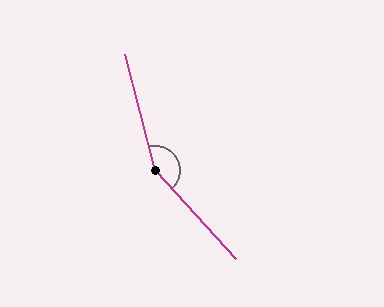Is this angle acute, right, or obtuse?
It is obtuse.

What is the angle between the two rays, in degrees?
Approximately 152 degrees.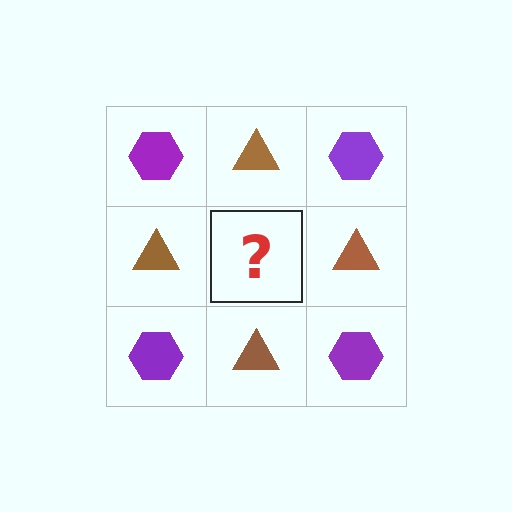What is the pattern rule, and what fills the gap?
The rule is that it alternates purple hexagon and brown triangle in a checkerboard pattern. The gap should be filled with a purple hexagon.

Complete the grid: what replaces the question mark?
The question mark should be replaced with a purple hexagon.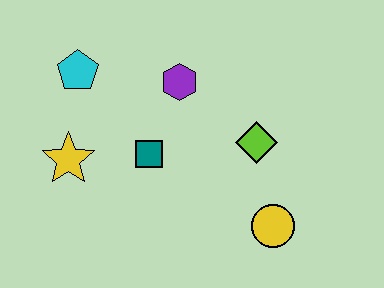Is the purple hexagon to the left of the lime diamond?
Yes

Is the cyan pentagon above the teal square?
Yes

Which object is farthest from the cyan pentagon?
The yellow circle is farthest from the cyan pentagon.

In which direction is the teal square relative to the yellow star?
The teal square is to the right of the yellow star.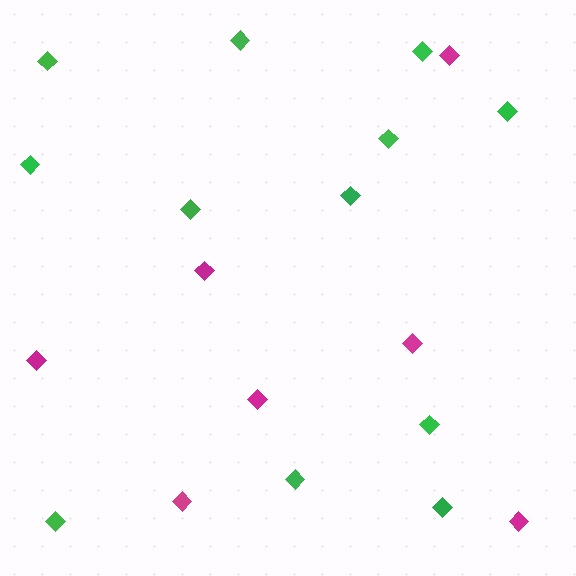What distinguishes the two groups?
There are 2 groups: one group of green diamonds (12) and one group of magenta diamonds (7).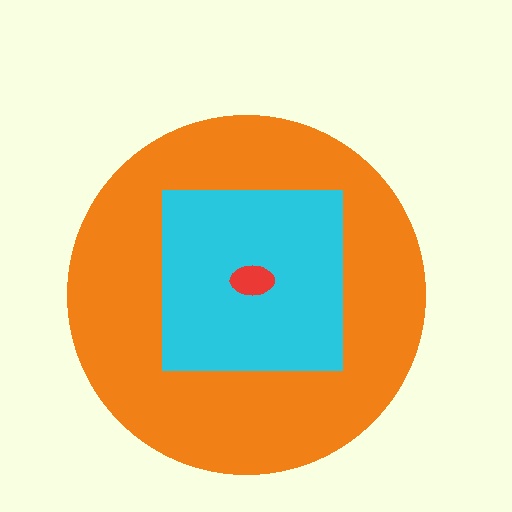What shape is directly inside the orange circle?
The cyan square.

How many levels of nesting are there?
3.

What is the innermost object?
The red ellipse.